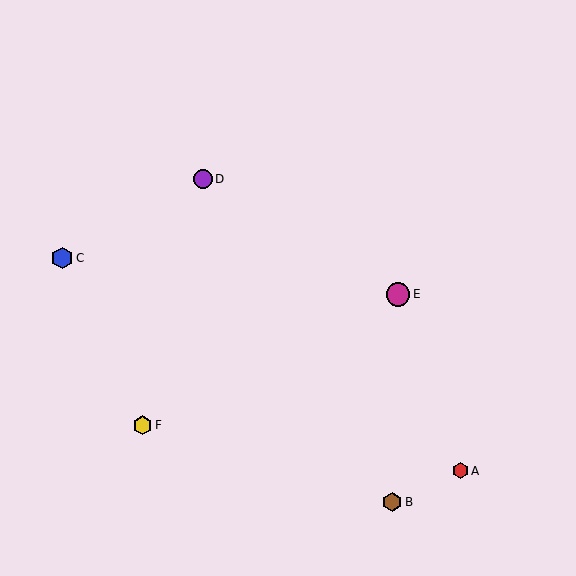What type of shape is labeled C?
Shape C is a blue hexagon.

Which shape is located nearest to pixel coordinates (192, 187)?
The purple circle (labeled D) at (203, 179) is nearest to that location.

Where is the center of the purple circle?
The center of the purple circle is at (203, 179).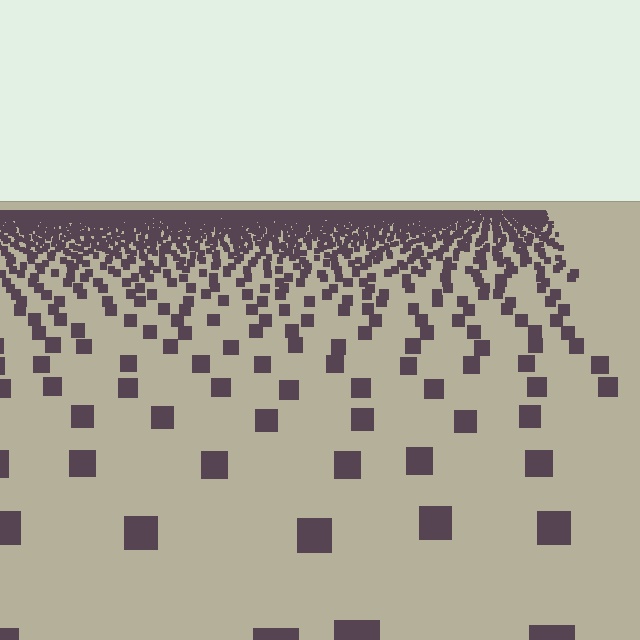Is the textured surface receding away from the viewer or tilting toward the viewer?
The surface is receding away from the viewer. Texture elements get smaller and denser toward the top.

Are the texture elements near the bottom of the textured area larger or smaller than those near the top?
Larger. Near the bottom, elements are closer to the viewer and appear at a bigger on-screen size.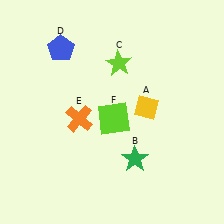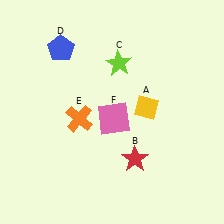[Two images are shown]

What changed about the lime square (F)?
In Image 1, F is lime. In Image 2, it changed to pink.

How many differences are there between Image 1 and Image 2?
There are 2 differences between the two images.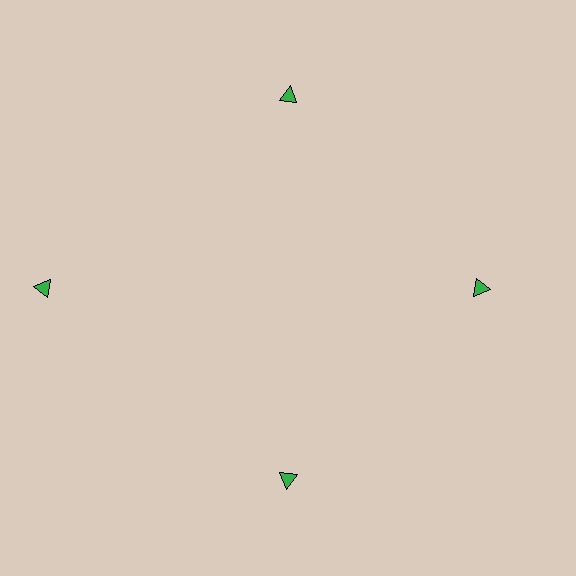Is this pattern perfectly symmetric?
No. The 4 green triangles are arranged in a ring, but one element near the 9 o'clock position is pushed outward from the center, breaking the 4-fold rotational symmetry.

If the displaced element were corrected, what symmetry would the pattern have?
It would have 4-fold rotational symmetry — the pattern would map onto itself every 90 degrees.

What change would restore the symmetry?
The symmetry would be restored by moving it inward, back onto the ring so that all 4 triangles sit at equal angles and equal distance from the center.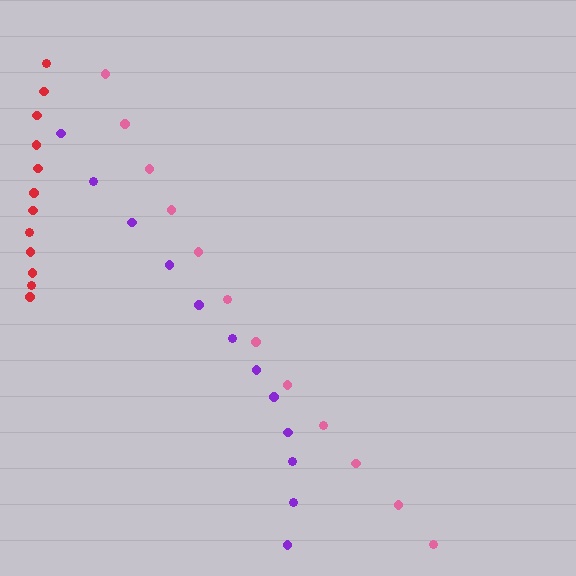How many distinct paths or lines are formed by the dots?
There are 3 distinct paths.